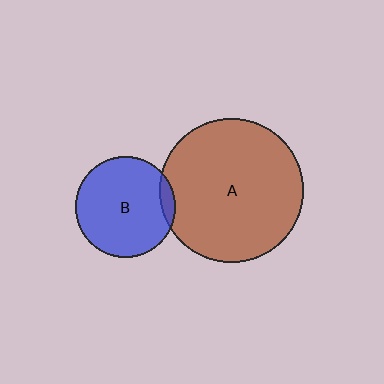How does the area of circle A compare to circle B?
Approximately 2.0 times.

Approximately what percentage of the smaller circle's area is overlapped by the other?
Approximately 5%.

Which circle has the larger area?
Circle A (brown).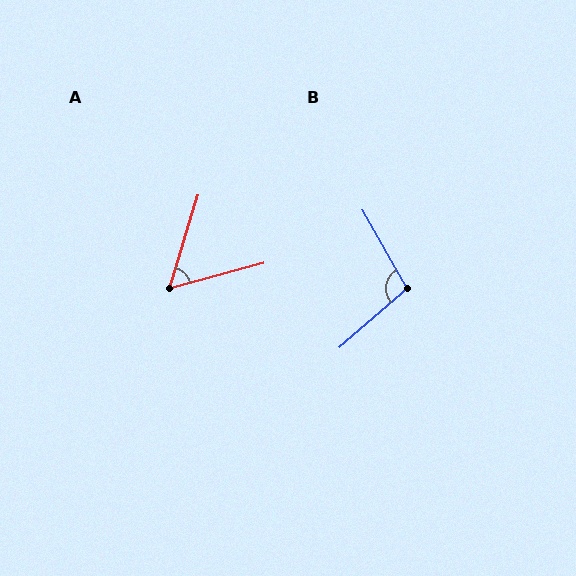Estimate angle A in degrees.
Approximately 58 degrees.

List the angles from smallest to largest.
A (58°), B (101°).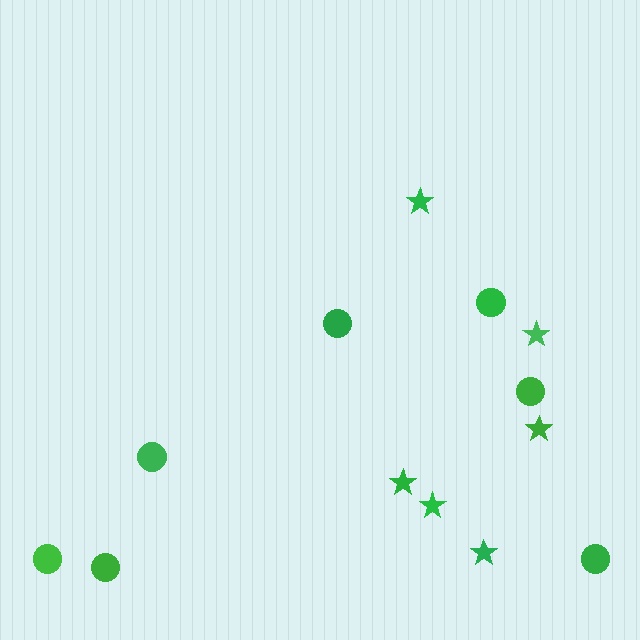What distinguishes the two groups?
There are 2 groups: one group of stars (6) and one group of circles (7).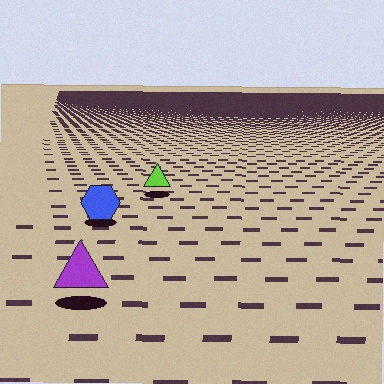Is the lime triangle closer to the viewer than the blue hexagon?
No. The blue hexagon is closer — you can tell from the texture gradient: the ground texture is coarser near it.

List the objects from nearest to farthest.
From nearest to farthest: the purple triangle, the blue hexagon, the lime triangle.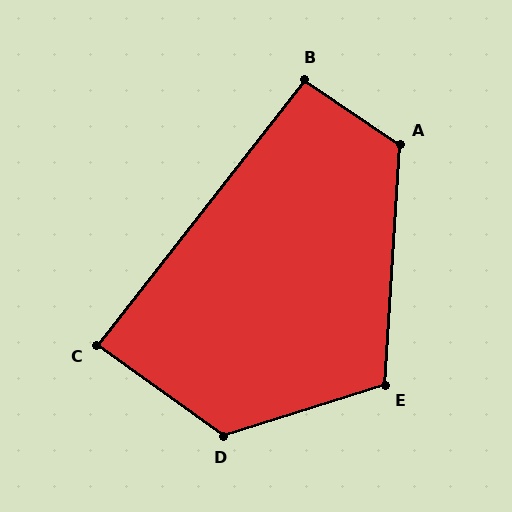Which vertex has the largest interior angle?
D, at approximately 127 degrees.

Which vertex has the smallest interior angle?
C, at approximately 87 degrees.